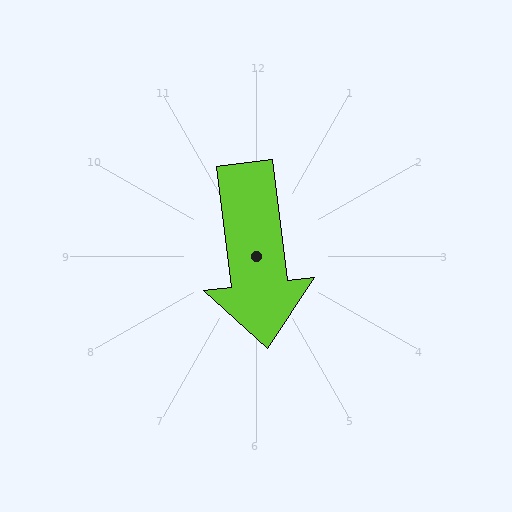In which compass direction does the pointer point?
South.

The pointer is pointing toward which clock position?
Roughly 6 o'clock.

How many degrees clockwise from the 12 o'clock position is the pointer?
Approximately 173 degrees.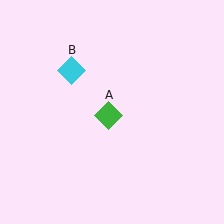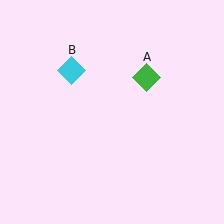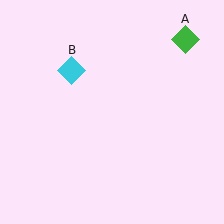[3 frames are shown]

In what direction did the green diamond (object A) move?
The green diamond (object A) moved up and to the right.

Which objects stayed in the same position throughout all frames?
Cyan diamond (object B) remained stationary.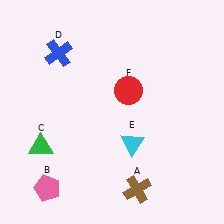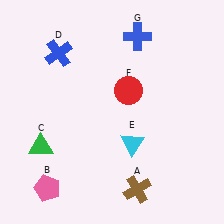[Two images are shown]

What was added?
A blue cross (G) was added in Image 2.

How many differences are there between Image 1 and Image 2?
There is 1 difference between the two images.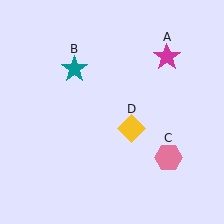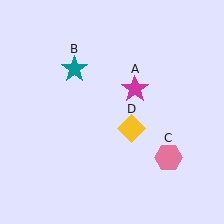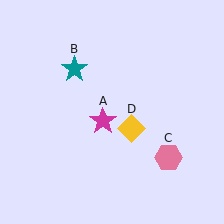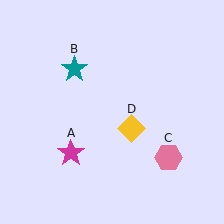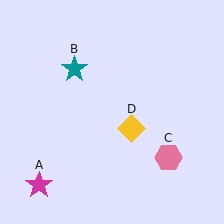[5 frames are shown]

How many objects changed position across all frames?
1 object changed position: magenta star (object A).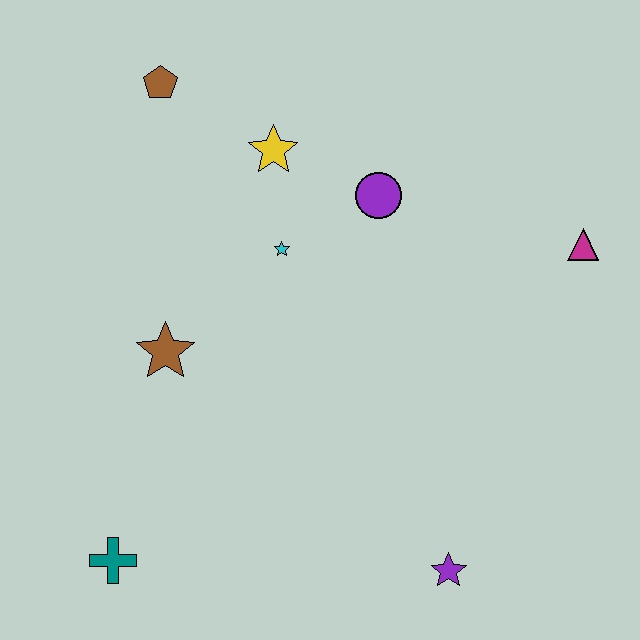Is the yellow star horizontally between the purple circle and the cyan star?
No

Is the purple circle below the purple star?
No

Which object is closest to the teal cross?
The brown star is closest to the teal cross.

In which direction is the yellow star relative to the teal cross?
The yellow star is above the teal cross.